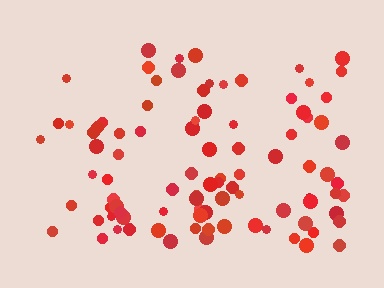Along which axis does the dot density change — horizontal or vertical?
Vertical.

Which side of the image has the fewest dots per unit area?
The top.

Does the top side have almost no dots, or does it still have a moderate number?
Still a moderate number, just noticeably fewer than the bottom.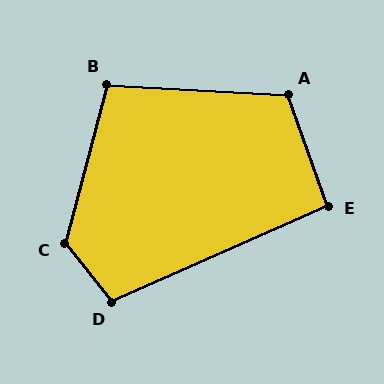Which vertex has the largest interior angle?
C, at approximately 127 degrees.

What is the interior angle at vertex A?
Approximately 113 degrees (obtuse).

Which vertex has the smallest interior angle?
E, at approximately 94 degrees.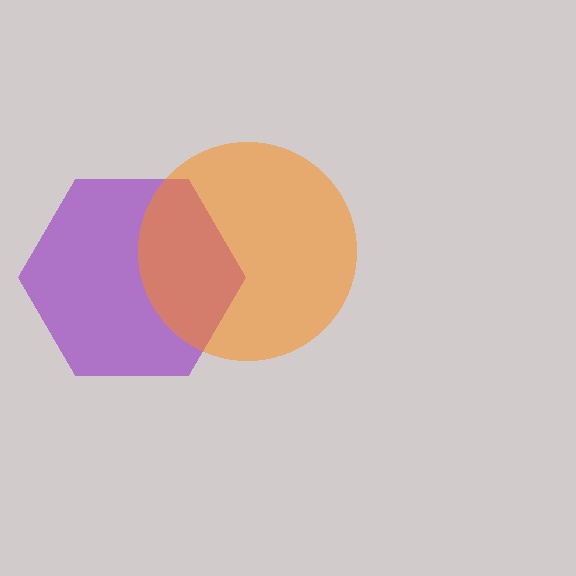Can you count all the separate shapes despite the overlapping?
Yes, there are 2 separate shapes.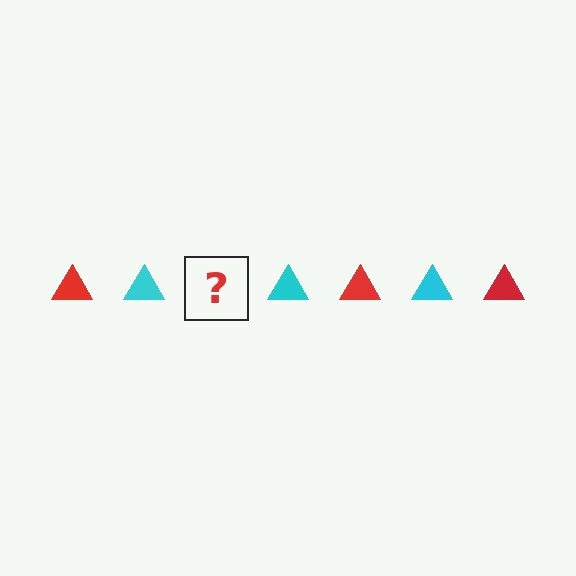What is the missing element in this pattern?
The missing element is a red triangle.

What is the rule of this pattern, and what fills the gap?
The rule is that the pattern cycles through red, cyan triangles. The gap should be filled with a red triangle.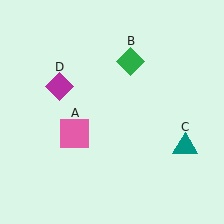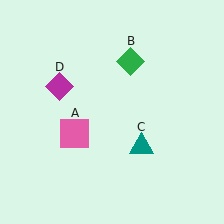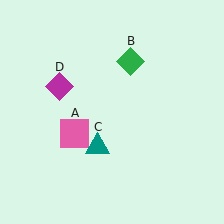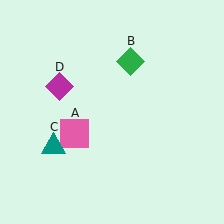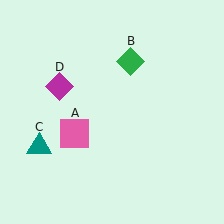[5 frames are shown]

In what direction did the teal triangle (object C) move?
The teal triangle (object C) moved left.